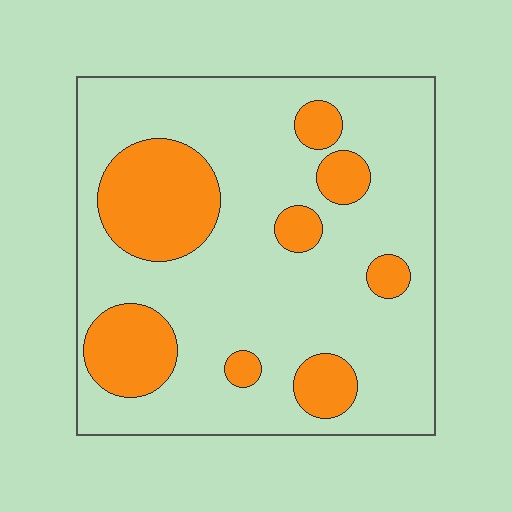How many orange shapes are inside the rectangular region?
8.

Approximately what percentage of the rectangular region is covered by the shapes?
Approximately 25%.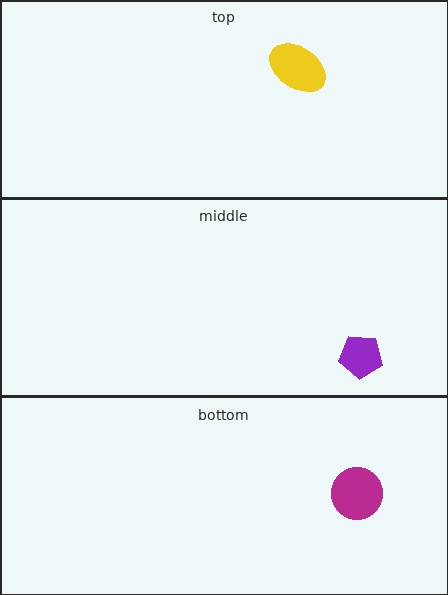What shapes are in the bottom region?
The magenta circle.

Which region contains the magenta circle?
The bottom region.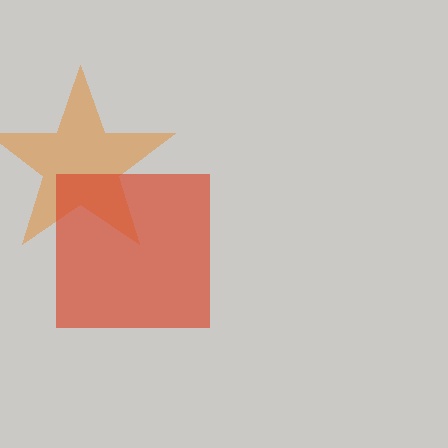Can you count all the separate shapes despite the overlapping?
Yes, there are 2 separate shapes.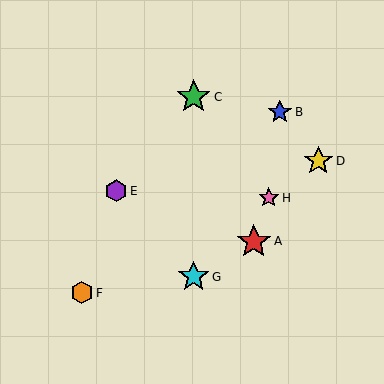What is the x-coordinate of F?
Object F is at x≈82.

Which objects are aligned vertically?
Objects C, G are aligned vertically.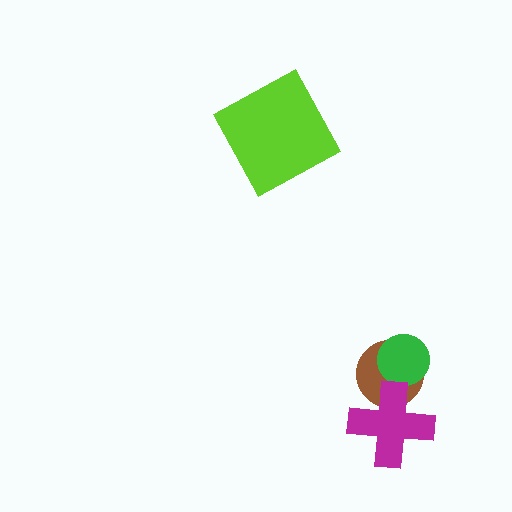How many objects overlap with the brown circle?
2 objects overlap with the brown circle.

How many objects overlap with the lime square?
0 objects overlap with the lime square.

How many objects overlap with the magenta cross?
1 object overlaps with the magenta cross.